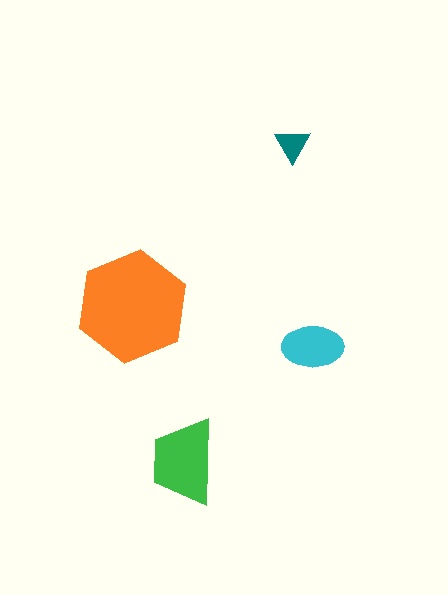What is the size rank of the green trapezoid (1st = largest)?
2nd.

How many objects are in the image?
There are 4 objects in the image.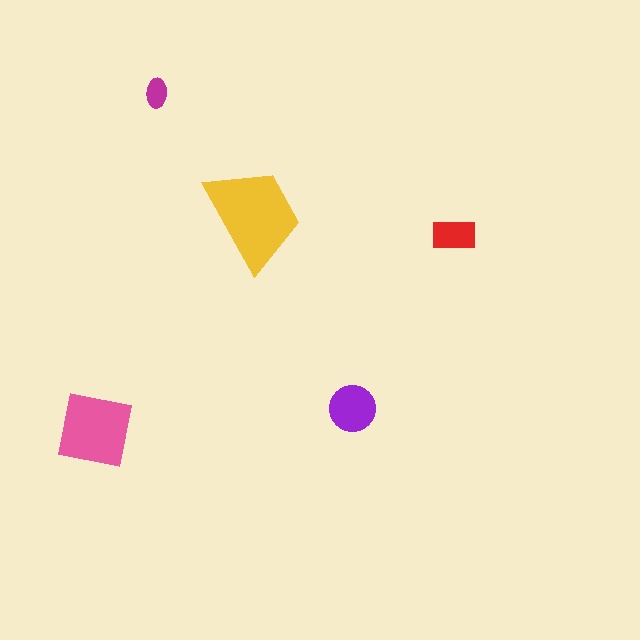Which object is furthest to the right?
The red rectangle is rightmost.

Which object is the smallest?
The magenta ellipse.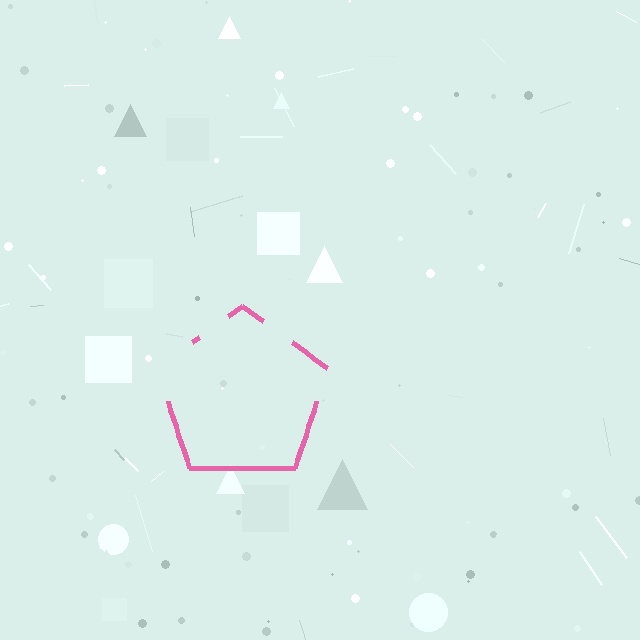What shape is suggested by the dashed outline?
The dashed outline suggests a pentagon.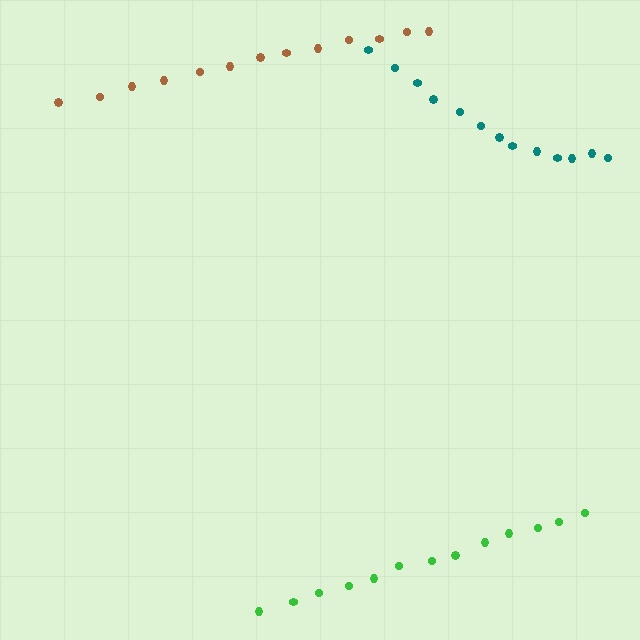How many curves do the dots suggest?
There are 3 distinct paths.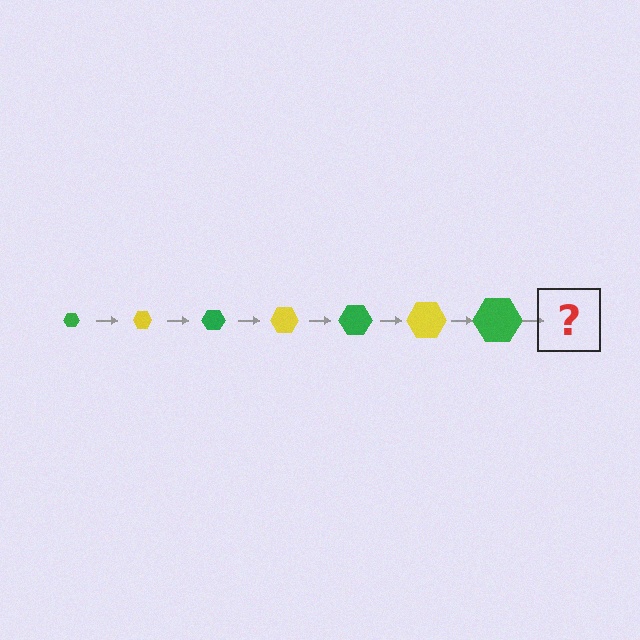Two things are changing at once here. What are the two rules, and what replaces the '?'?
The two rules are that the hexagon grows larger each step and the color cycles through green and yellow. The '?' should be a yellow hexagon, larger than the previous one.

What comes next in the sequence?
The next element should be a yellow hexagon, larger than the previous one.